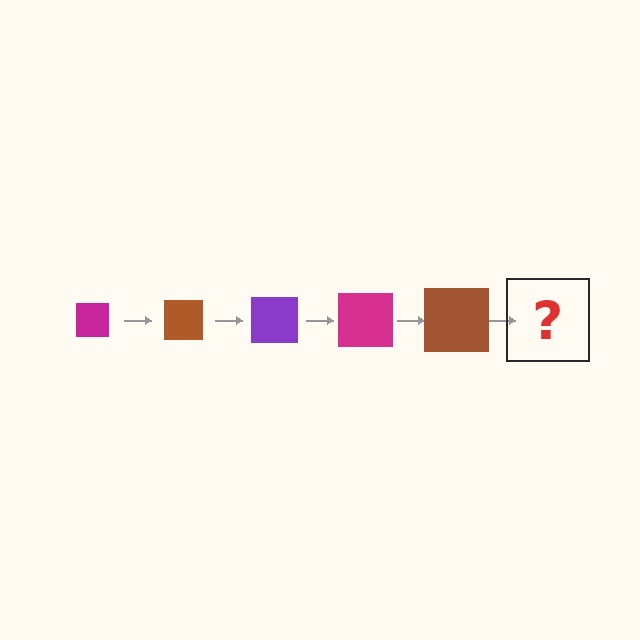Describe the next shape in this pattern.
It should be a purple square, larger than the previous one.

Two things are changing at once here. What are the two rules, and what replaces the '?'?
The two rules are that the square grows larger each step and the color cycles through magenta, brown, and purple. The '?' should be a purple square, larger than the previous one.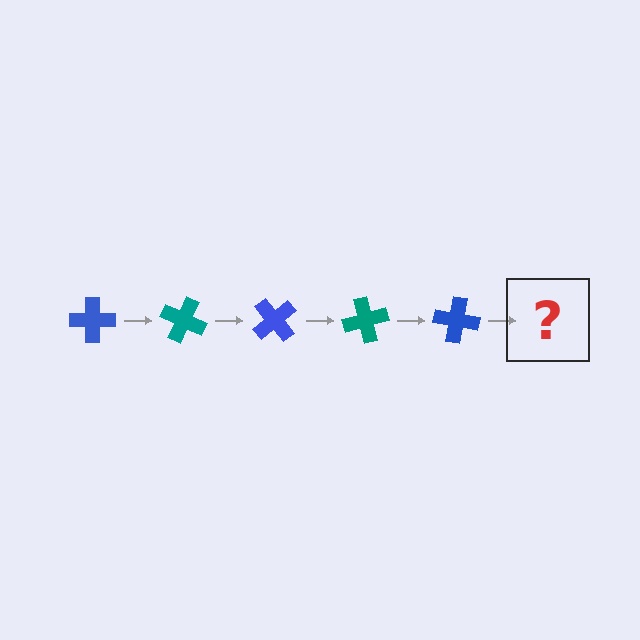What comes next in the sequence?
The next element should be a teal cross, rotated 125 degrees from the start.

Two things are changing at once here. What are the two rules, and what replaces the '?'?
The two rules are that it rotates 25 degrees each step and the color cycles through blue and teal. The '?' should be a teal cross, rotated 125 degrees from the start.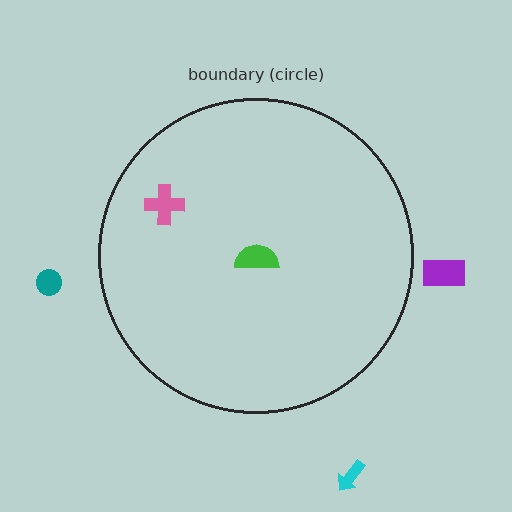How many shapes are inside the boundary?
2 inside, 3 outside.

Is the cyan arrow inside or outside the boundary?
Outside.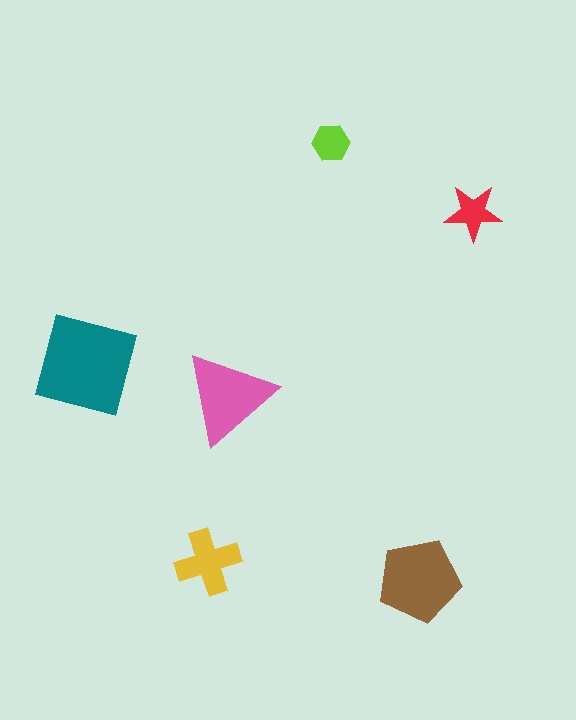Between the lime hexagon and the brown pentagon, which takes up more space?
The brown pentagon.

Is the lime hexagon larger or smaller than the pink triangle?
Smaller.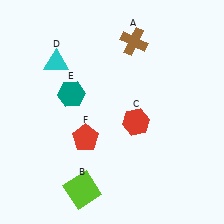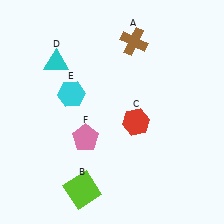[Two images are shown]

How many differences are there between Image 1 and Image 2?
There are 2 differences between the two images.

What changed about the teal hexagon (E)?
In Image 1, E is teal. In Image 2, it changed to cyan.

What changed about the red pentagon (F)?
In Image 1, F is red. In Image 2, it changed to pink.